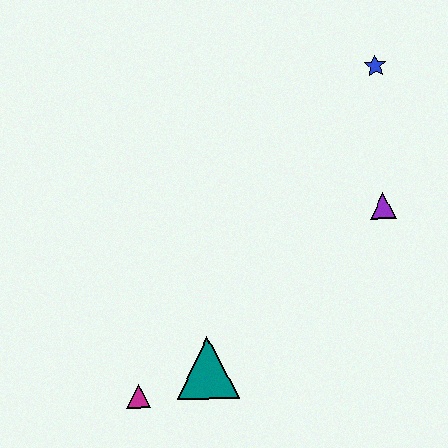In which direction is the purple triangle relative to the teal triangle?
The purple triangle is to the right of the teal triangle.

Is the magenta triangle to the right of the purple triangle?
No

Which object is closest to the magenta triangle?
The teal triangle is closest to the magenta triangle.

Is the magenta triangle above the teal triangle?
No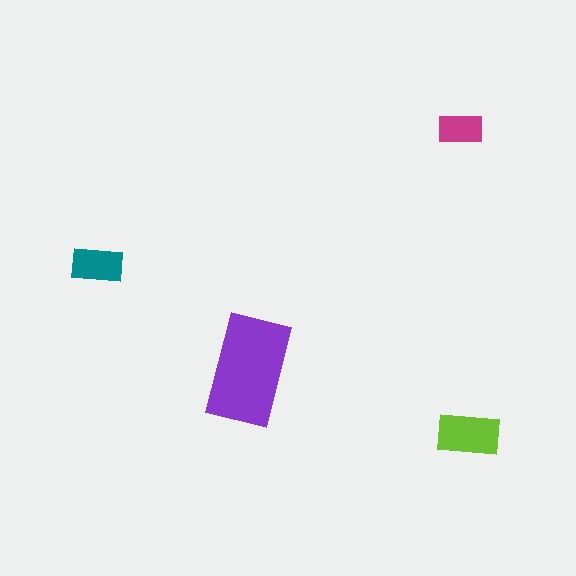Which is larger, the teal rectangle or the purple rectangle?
The purple one.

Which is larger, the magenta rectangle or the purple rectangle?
The purple one.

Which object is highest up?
The magenta rectangle is topmost.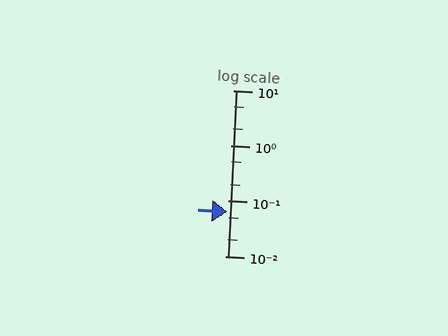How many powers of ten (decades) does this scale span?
The scale spans 3 decades, from 0.01 to 10.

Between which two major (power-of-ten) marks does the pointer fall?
The pointer is between 0.01 and 0.1.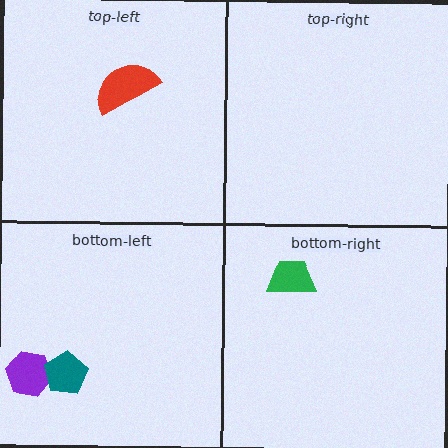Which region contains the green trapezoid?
The bottom-right region.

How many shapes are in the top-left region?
1.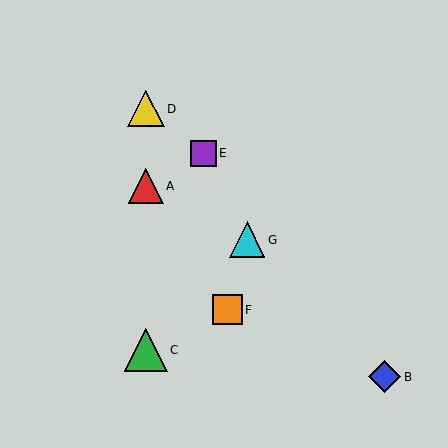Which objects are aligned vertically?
Objects A, C, D are aligned vertically.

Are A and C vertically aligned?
Yes, both are at x≈146.